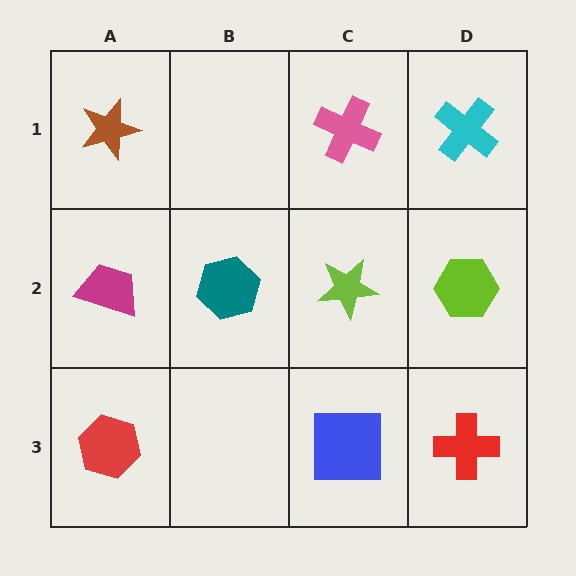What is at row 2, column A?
A magenta trapezoid.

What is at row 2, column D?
A lime hexagon.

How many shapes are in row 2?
4 shapes.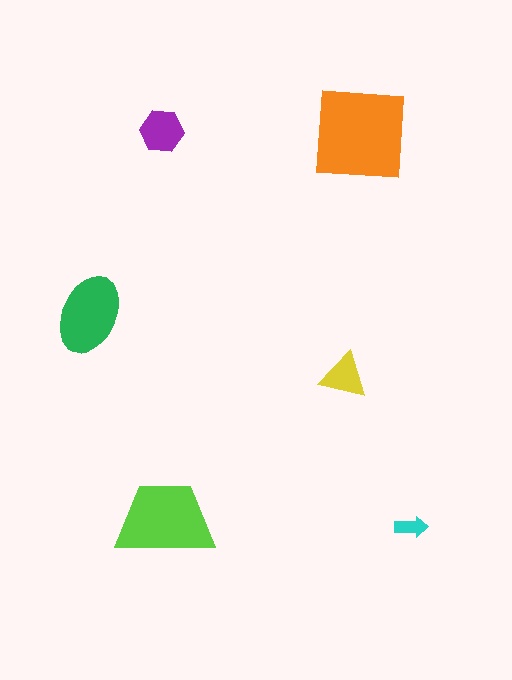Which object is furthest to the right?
The cyan arrow is rightmost.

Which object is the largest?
The orange square.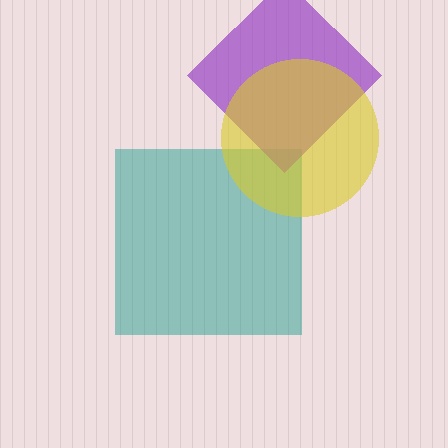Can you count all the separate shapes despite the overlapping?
Yes, there are 3 separate shapes.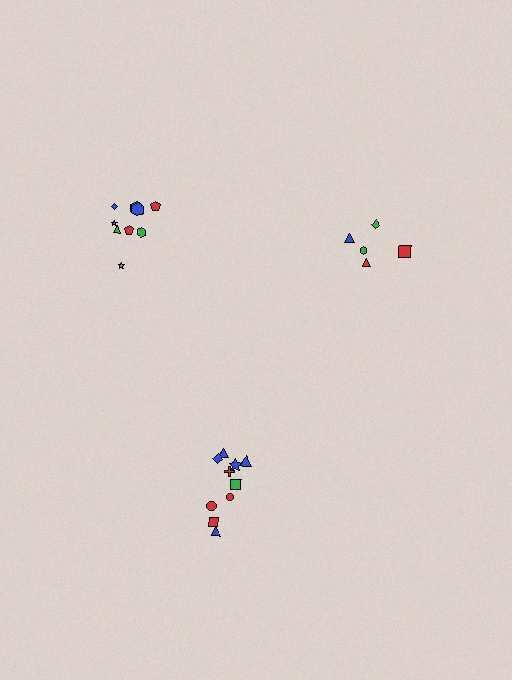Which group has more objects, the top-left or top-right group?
The top-left group.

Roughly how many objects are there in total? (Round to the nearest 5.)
Roughly 25 objects in total.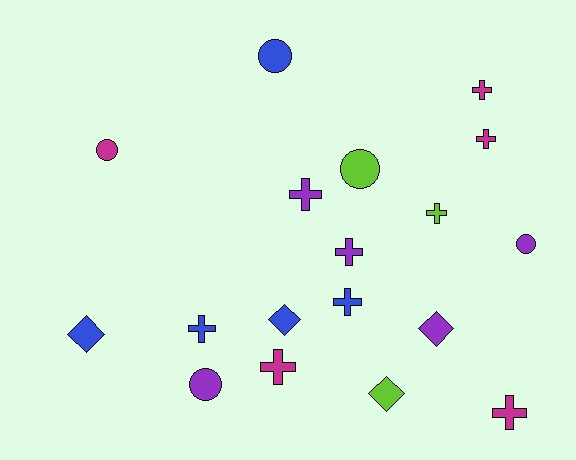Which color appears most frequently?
Magenta, with 5 objects.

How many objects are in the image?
There are 18 objects.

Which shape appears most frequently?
Cross, with 9 objects.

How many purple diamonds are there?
There is 1 purple diamond.